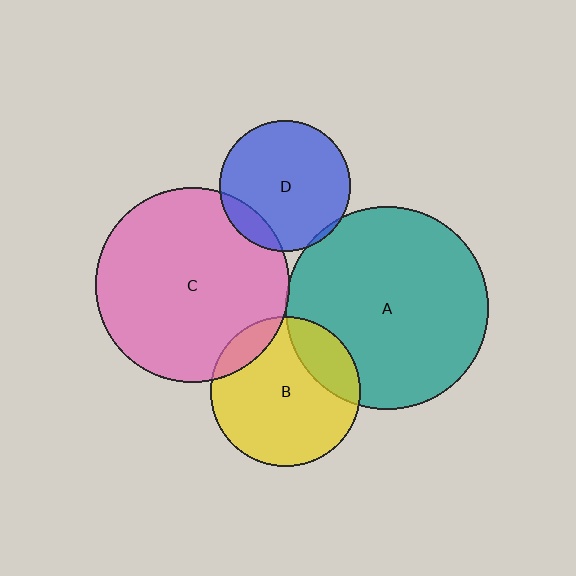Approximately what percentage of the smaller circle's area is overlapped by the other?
Approximately 10%.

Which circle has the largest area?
Circle A (teal).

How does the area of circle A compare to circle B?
Approximately 1.8 times.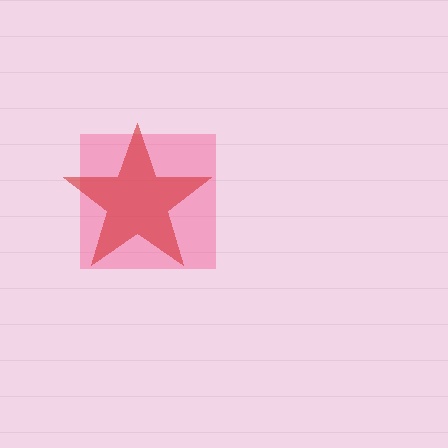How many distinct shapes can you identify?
There are 2 distinct shapes: a pink square, a red star.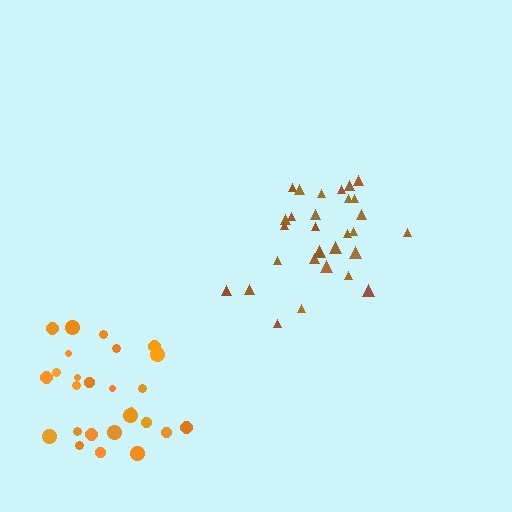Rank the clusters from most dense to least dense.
brown, orange.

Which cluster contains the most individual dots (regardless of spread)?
Brown (29).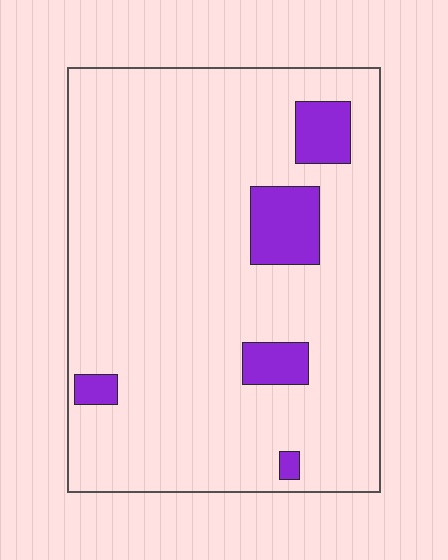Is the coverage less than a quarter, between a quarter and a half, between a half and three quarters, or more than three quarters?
Less than a quarter.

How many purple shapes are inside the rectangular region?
5.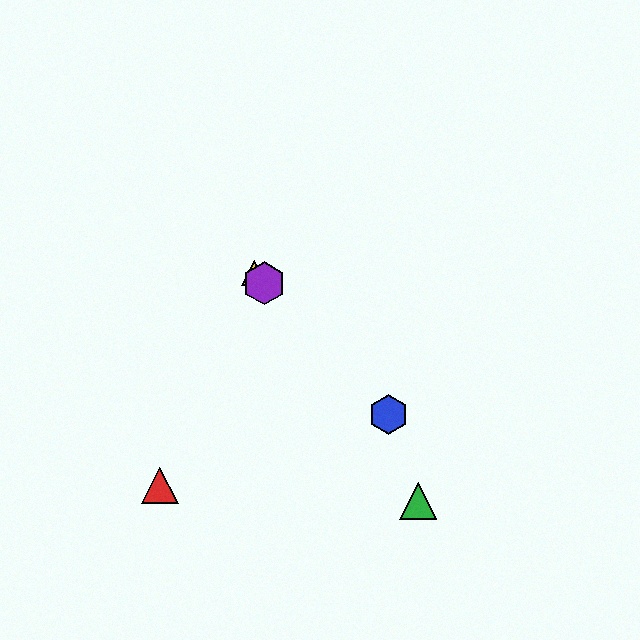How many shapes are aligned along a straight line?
3 shapes (the blue hexagon, the yellow triangle, the purple hexagon) are aligned along a straight line.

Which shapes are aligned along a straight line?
The blue hexagon, the yellow triangle, the purple hexagon are aligned along a straight line.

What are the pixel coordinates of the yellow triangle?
The yellow triangle is at (254, 273).